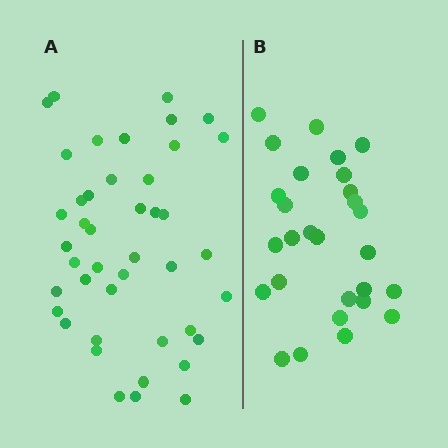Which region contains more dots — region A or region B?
Region A (the left region) has more dots.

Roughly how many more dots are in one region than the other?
Region A has approximately 15 more dots than region B.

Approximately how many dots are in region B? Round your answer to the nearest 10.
About 30 dots. (The exact count is 28, which rounds to 30.)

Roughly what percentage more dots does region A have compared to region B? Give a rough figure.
About 55% more.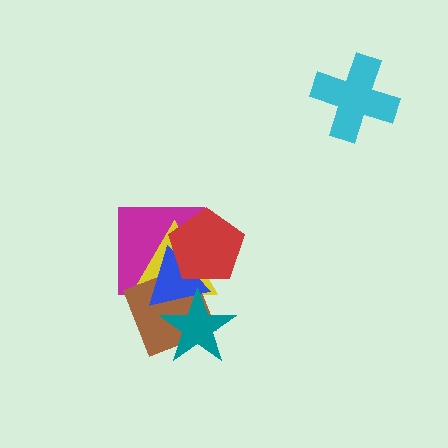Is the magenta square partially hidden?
Yes, it is partially covered by another shape.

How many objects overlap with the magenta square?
4 objects overlap with the magenta square.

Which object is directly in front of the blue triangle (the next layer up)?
The red pentagon is directly in front of the blue triangle.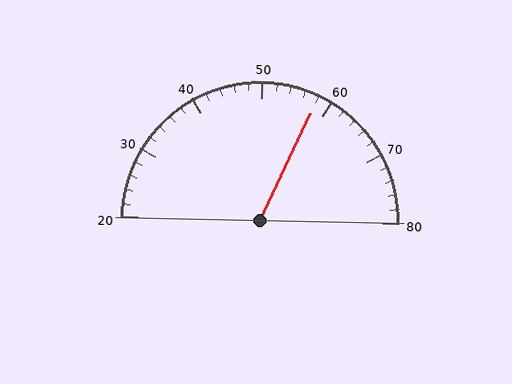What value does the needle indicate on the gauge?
The needle indicates approximately 58.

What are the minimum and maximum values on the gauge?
The gauge ranges from 20 to 80.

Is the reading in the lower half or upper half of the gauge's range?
The reading is in the upper half of the range (20 to 80).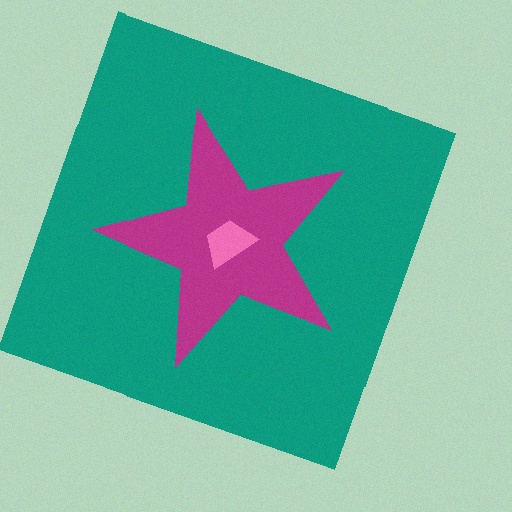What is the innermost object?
The pink trapezoid.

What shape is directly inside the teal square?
The magenta star.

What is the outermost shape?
The teal square.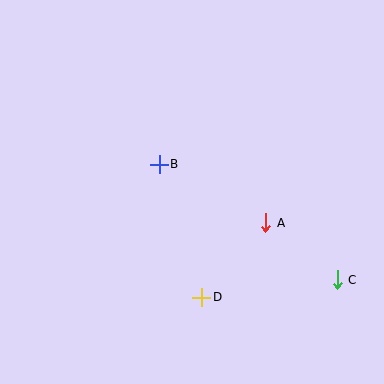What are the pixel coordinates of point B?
Point B is at (159, 164).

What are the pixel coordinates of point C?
Point C is at (337, 280).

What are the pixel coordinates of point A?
Point A is at (266, 223).